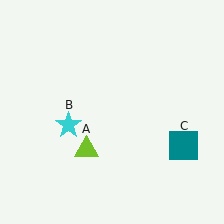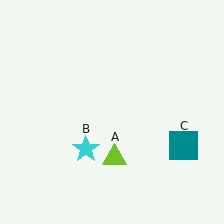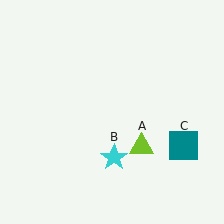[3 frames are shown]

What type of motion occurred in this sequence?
The lime triangle (object A), cyan star (object B) rotated counterclockwise around the center of the scene.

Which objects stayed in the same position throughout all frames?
Teal square (object C) remained stationary.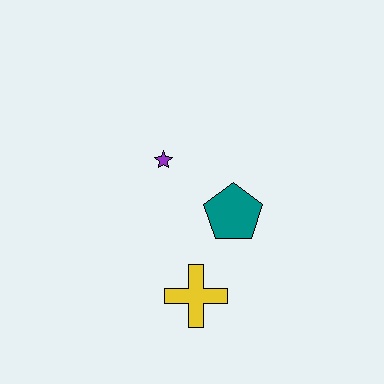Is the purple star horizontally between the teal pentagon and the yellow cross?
No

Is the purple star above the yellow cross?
Yes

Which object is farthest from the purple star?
The yellow cross is farthest from the purple star.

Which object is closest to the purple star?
The teal pentagon is closest to the purple star.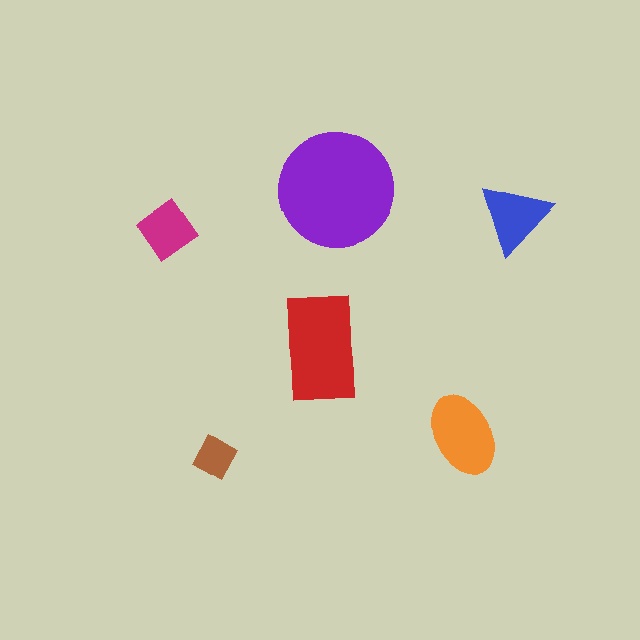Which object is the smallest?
The brown diamond.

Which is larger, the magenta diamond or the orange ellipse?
The orange ellipse.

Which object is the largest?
The purple circle.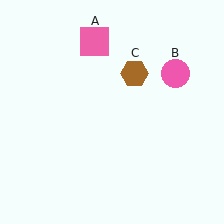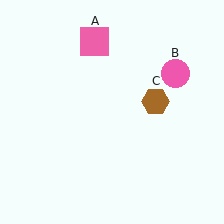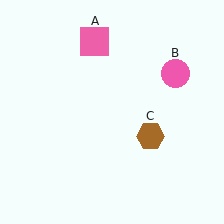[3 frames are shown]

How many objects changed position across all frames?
1 object changed position: brown hexagon (object C).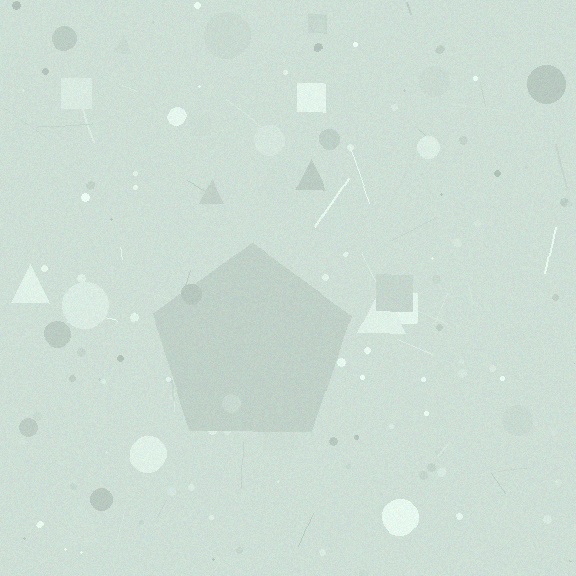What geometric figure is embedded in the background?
A pentagon is embedded in the background.